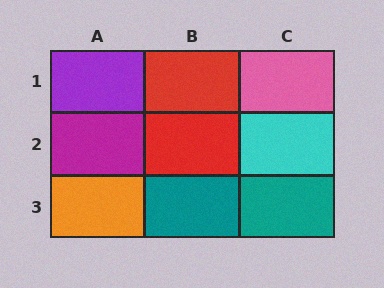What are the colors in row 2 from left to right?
Magenta, red, cyan.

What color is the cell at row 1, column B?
Red.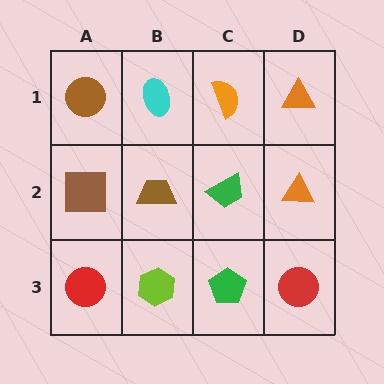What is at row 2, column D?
An orange triangle.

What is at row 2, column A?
A brown square.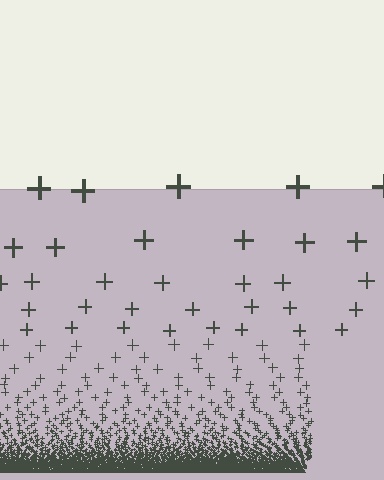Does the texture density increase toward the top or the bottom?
Density increases toward the bottom.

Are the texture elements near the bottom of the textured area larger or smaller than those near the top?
Smaller. The gradient is inverted — elements near the bottom are smaller and denser.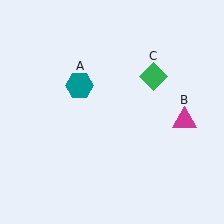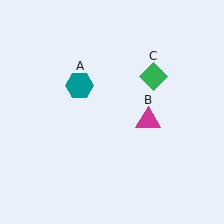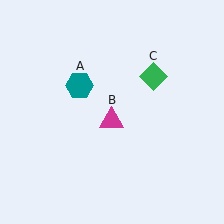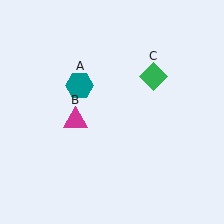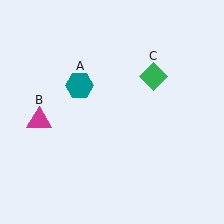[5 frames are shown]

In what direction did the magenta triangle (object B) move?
The magenta triangle (object B) moved left.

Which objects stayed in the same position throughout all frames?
Teal hexagon (object A) and green diamond (object C) remained stationary.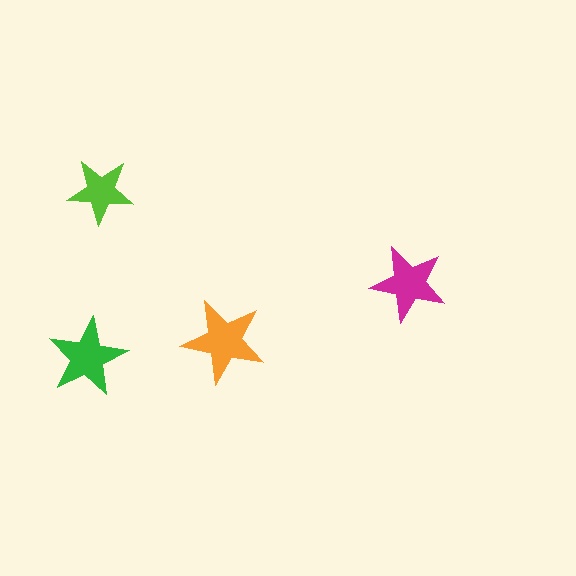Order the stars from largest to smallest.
the orange one, the green one, the magenta one, the lime one.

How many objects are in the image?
There are 4 objects in the image.